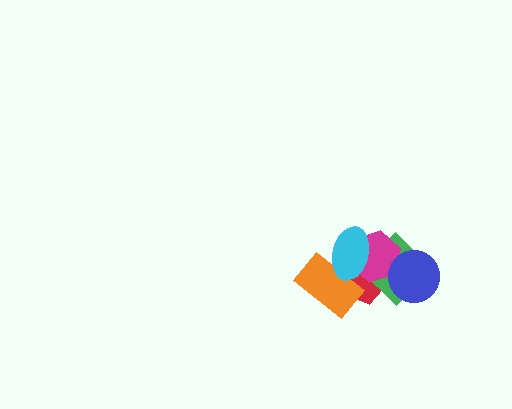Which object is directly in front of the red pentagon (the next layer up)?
The green diamond is directly in front of the red pentagon.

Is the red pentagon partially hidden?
Yes, it is partially covered by another shape.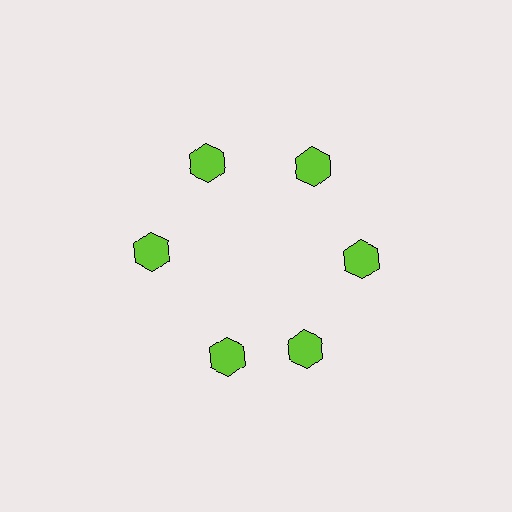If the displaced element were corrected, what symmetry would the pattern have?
It would have 6-fold rotational symmetry — the pattern would map onto itself every 60 degrees.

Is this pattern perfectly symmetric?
No. The 6 lime hexagons are arranged in a ring, but one element near the 7 o'clock position is rotated out of alignment along the ring, breaking the 6-fold rotational symmetry.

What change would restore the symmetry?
The symmetry would be restored by rotating it back into even spacing with its neighbors so that all 6 hexagons sit at equal angles and equal distance from the center.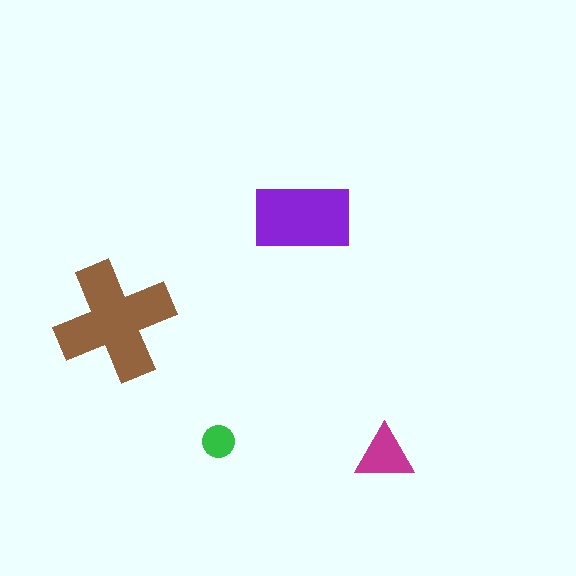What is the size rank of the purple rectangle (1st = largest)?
2nd.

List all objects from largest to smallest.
The brown cross, the purple rectangle, the magenta triangle, the green circle.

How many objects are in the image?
There are 4 objects in the image.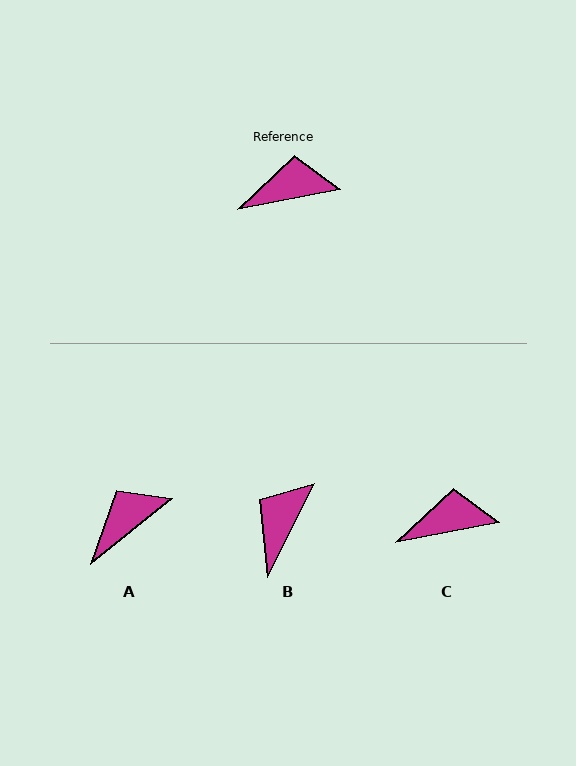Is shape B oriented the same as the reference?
No, it is off by about 53 degrees.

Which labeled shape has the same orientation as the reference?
C.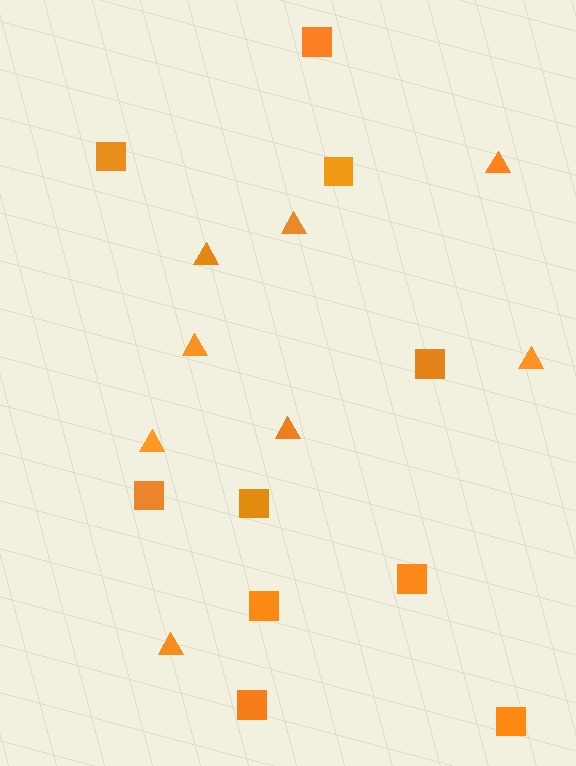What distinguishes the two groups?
There are 2 groups: one group of triangles (8) and one group of squares (10).